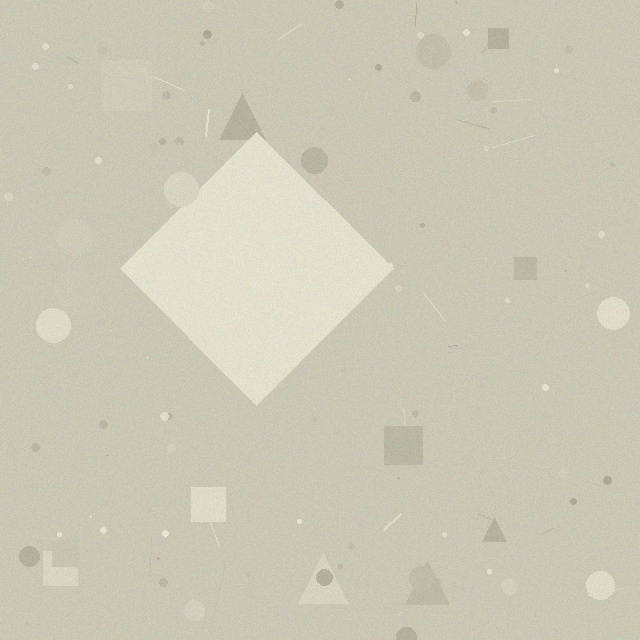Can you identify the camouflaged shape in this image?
The camouflaged shape is a diamond.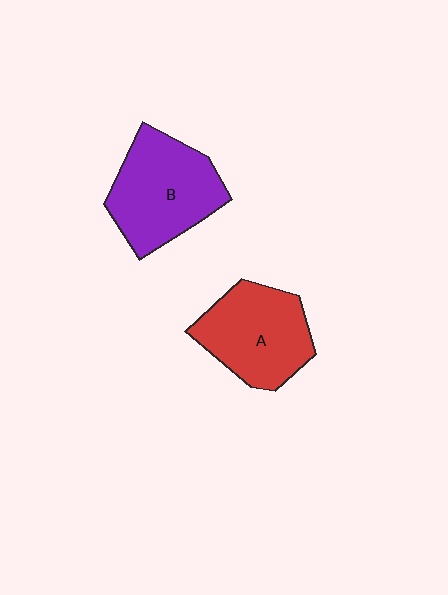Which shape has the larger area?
Shape B (purple).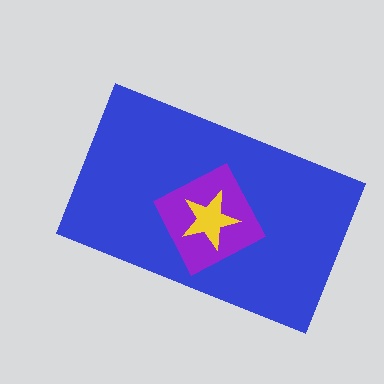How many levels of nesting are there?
3.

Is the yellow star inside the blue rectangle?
Yes.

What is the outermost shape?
The blue rectangle.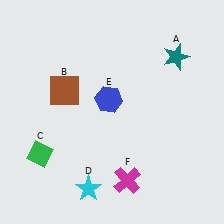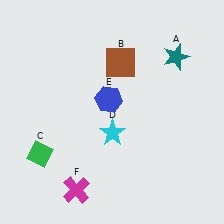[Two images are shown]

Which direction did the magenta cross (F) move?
The magenta cross (F) moved left.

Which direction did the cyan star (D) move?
The cyan star (D) moved up.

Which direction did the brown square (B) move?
The brown square (B) moved right.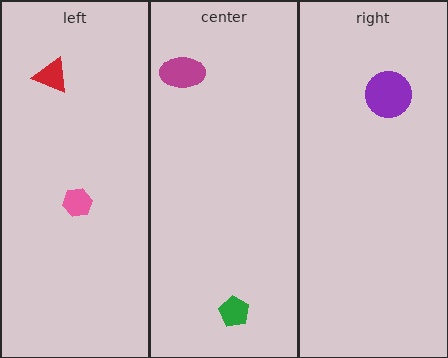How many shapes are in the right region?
1.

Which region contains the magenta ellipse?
The center region.